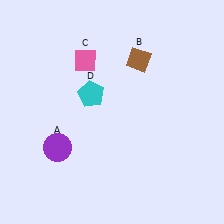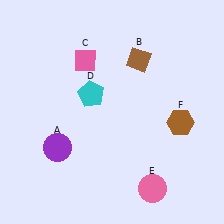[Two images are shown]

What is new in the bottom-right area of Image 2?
A pink circle (E) was added in the bottom-right area of Image 2.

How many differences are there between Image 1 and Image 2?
There are 2 differences between the two images.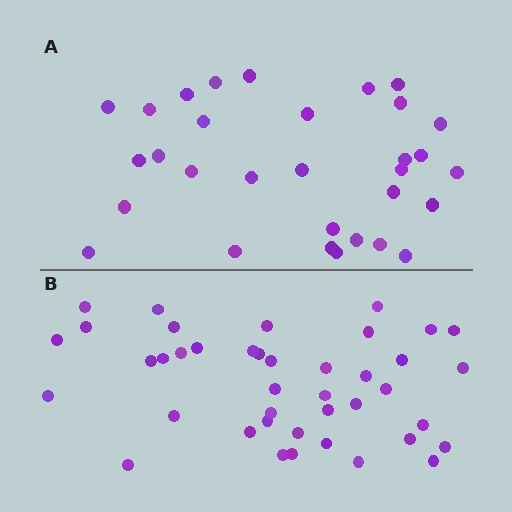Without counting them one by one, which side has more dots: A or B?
Region B (the bottom region) has more dots.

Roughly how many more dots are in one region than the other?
Region B has roughly 10 or so more dots than region A.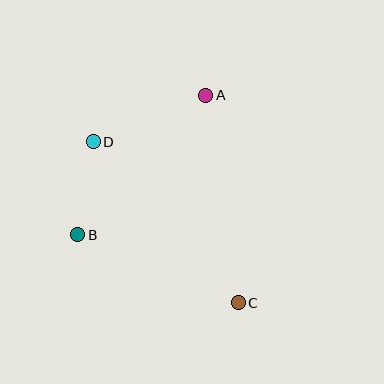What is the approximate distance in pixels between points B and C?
The distance between B and C is approximately 174 pixels.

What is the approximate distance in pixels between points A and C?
The distance between A and C is approximately 210 pixels.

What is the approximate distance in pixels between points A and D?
The distance between A and D is approximately 122 pixels.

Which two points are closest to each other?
Points B and D are closest to each other.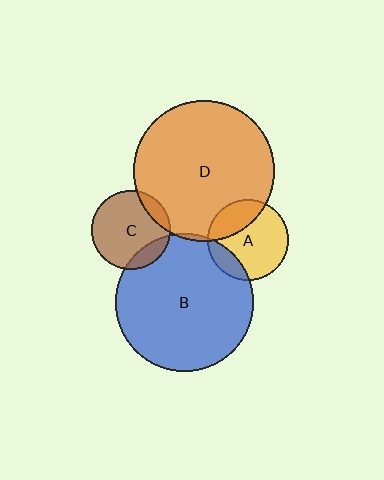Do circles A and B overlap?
Yes.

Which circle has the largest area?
Circle D (orange).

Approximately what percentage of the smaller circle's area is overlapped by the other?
Approximately 15%.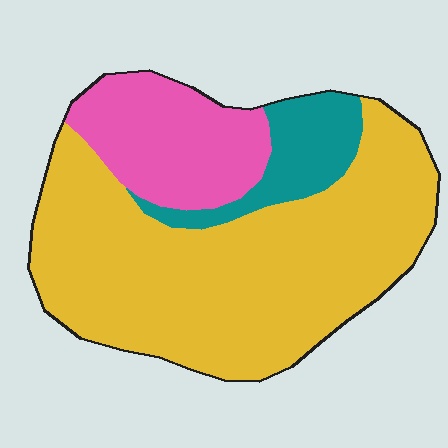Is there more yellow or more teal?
Yellow.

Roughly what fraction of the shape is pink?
Pink takes up between a sixth and a third of the shape.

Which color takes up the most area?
Yellow, at roughly 65%.